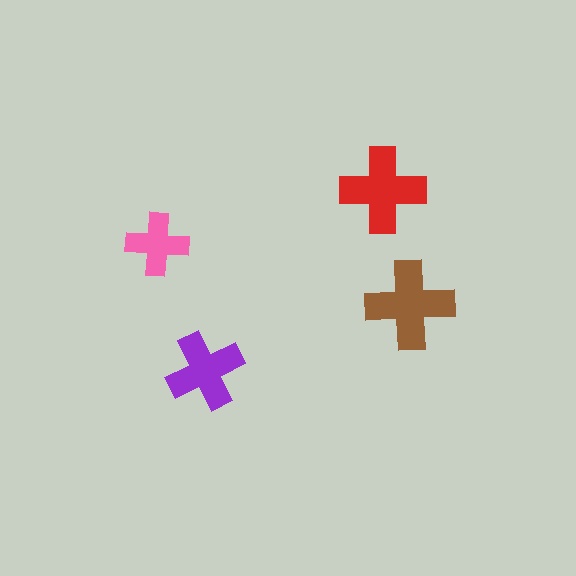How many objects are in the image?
There are 4 objects in the image.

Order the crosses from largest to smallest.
the brown one, the red one, the purple one, the pink one.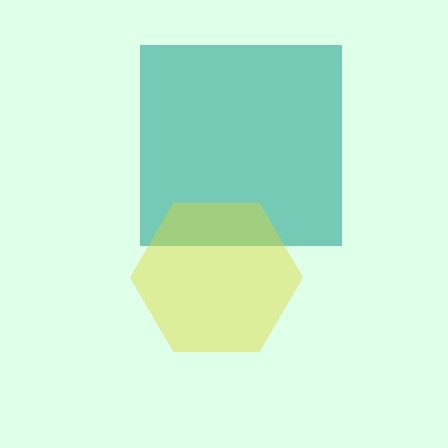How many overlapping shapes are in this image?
There are 2 overlapping shapes in the image.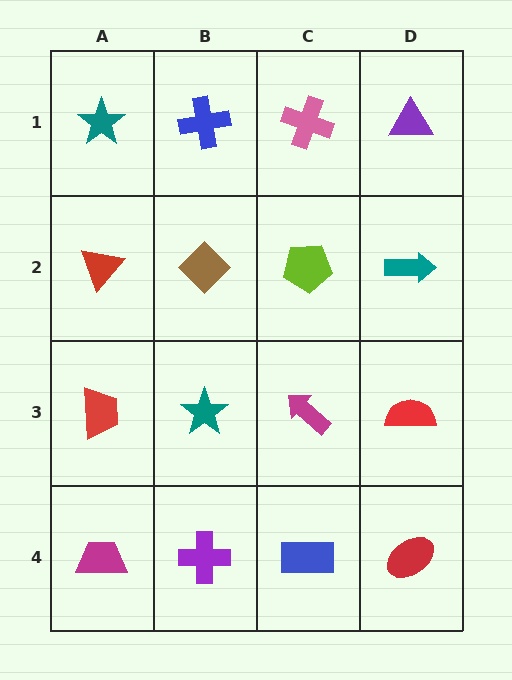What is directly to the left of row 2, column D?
A lime pentagon.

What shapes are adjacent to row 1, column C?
A lime pentagon (row 2, column C), a blue cross (row 1, column B), a purple triangle (row 1, column D).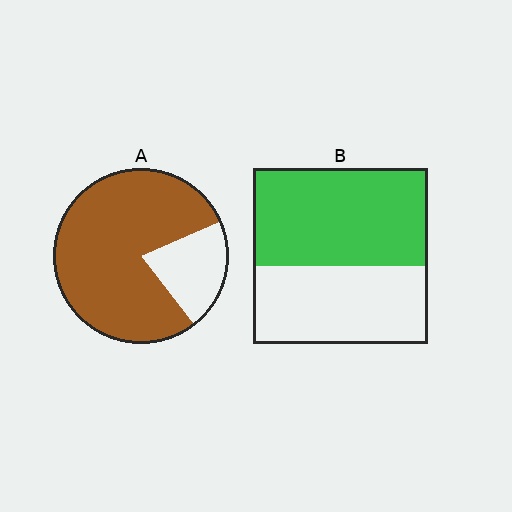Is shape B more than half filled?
Yes.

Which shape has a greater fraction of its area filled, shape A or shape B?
Shape A.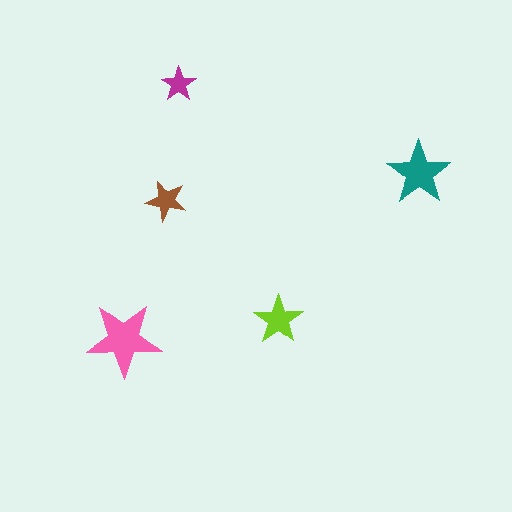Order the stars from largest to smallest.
the pink one, the teal one, the lime one, the brown one, the magenta one.